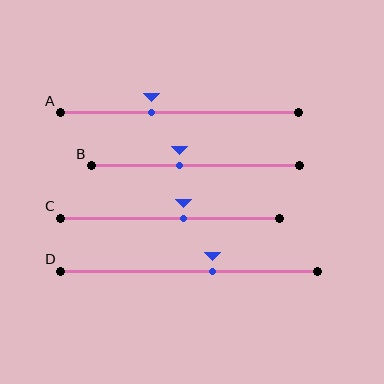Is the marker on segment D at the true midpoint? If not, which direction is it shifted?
No, the marker on segment D is shifted to the right by about 9% of the segment length.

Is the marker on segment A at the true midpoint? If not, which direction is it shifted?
No, the marker on segment A is shifted to the left by about 12% of the segment length.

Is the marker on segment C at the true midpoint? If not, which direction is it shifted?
No, the marker on segment C is shifted to the right by about 6% of the segment length.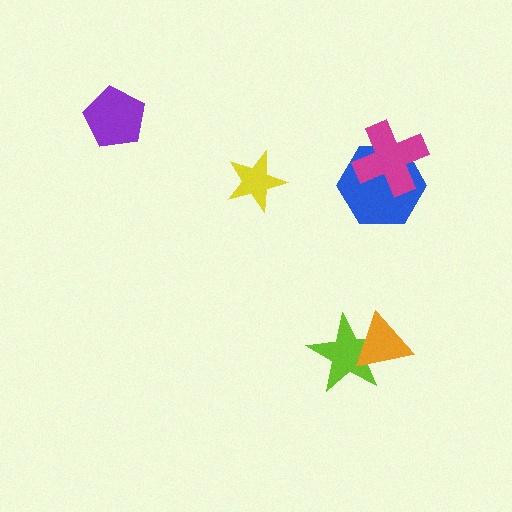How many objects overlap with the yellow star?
0 objects overlap with the yellow star.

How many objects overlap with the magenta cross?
1 object overlaps with the magenta cross.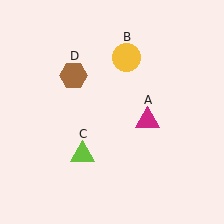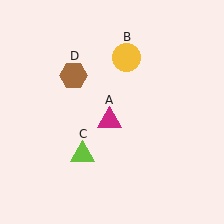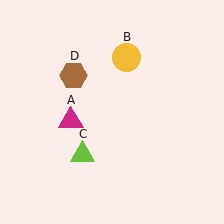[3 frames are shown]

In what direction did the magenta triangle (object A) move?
The magenta triangle (object A) moved left.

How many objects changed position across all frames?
1 object changed position: magenta triangle (object A).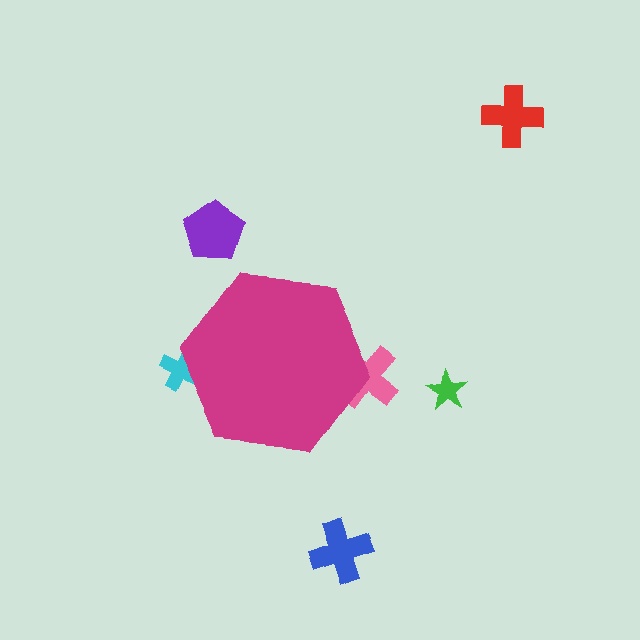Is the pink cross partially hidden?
Yes, the pink cross is partially hidden behind the magenta hexagon.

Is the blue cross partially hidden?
No, the blue cross is fully visible.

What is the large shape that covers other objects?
A magenta hexagon.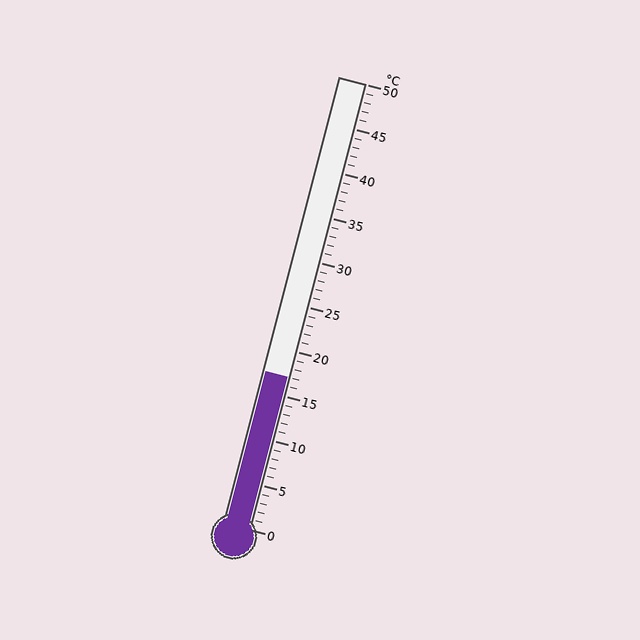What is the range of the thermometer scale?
The thermometer scale ranges from 0°C to 50°C.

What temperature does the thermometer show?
The thermometer shows approximately 17°C.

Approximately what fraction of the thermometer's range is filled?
The thermometer is filled to approximately 35% of its range.